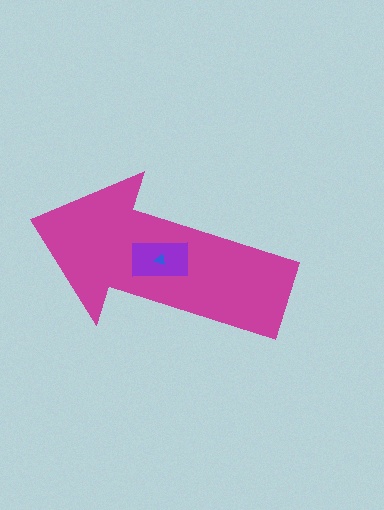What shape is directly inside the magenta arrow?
The purple rectangle.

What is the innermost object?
The blue triangle.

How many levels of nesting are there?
3.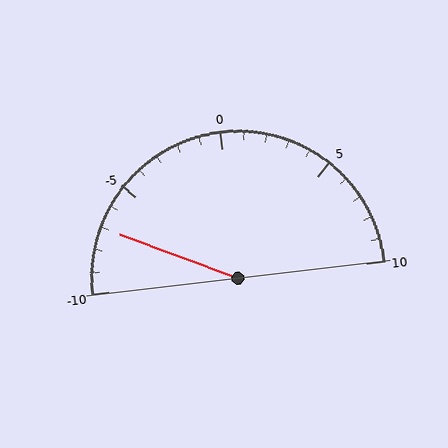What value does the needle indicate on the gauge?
The needle indicates approximately -7.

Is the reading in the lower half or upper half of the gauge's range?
The reading is in the lower half of the range (-10 to 10).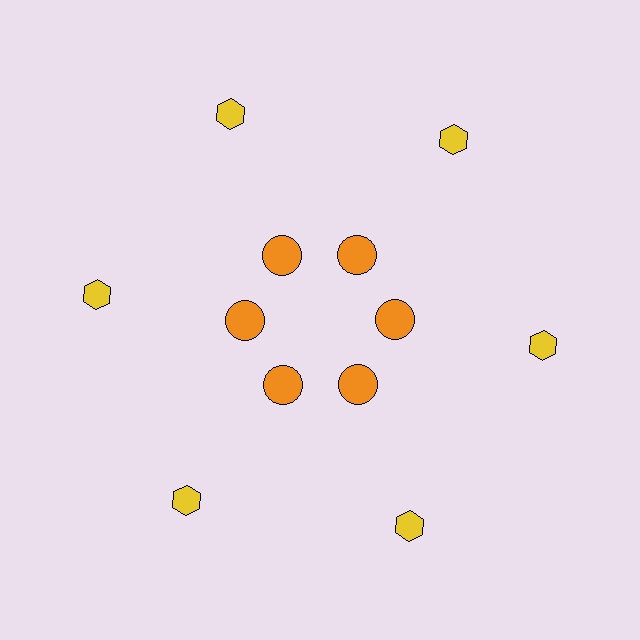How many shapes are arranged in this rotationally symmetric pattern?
There are 12 shapes, arranged in 6 groups of 2.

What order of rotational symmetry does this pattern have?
This pattern has 6-fold rotational symmetry.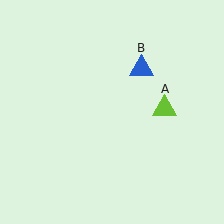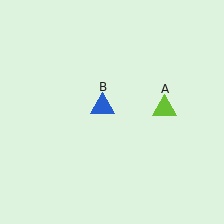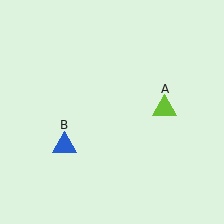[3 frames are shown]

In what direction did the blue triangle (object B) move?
The blue triangle (object B) moved down and to the left.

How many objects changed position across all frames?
1 object changed position: blue triangle (object B).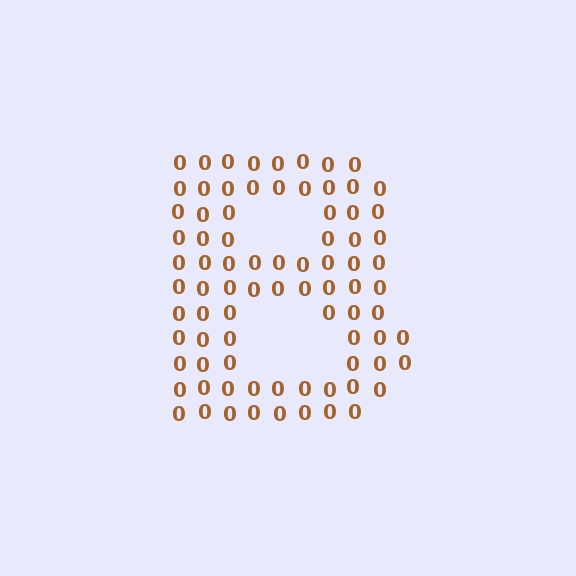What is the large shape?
The large shape is the letter B.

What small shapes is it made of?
It is made of small digit 0's.